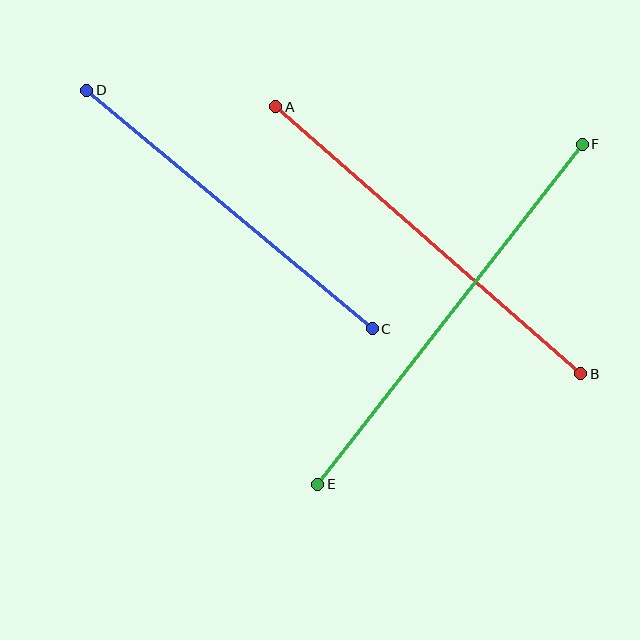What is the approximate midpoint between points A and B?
The midpoint is at approximately (428, 240) pixels.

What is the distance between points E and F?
The distance is approximately 431 pixels.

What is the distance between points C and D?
The distance is approximately 372 pixels.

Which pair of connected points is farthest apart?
Points E and F are farthest apart.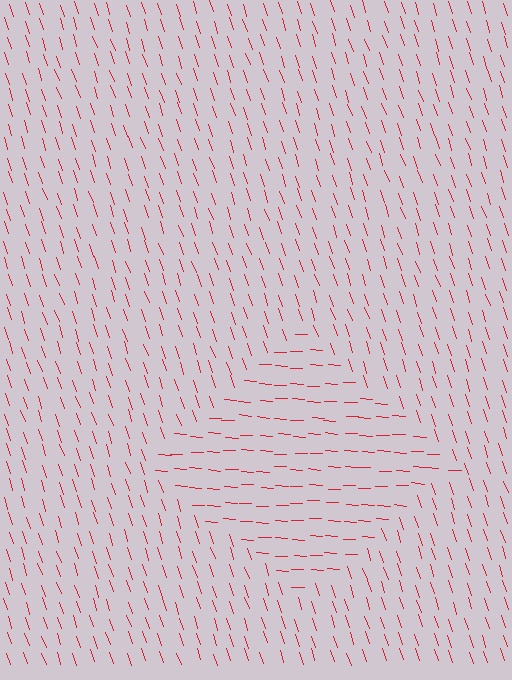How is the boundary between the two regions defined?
The boundary is defined purely by a change in line orientation (approximately 68 degrees difference). All lines are the same color and thickness.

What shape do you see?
I see a diamond.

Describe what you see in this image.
The image is filled with small red line segments. A diamond region in the image has lines oriented differently from the surrounding lines, creating a visible texture boundary.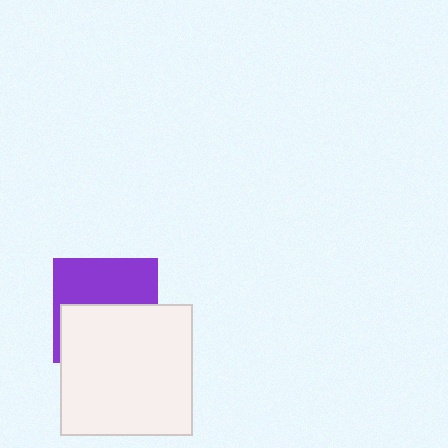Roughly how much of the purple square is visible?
About half of it is visible (roughly 47%).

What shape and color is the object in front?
The object in front is a white square.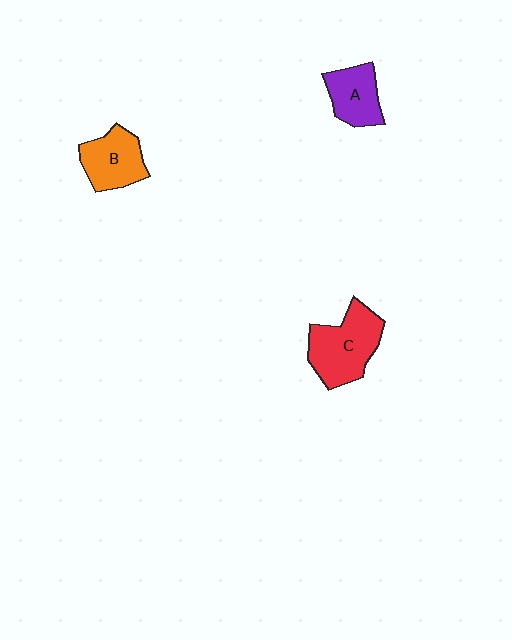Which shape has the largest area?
Shape C (red).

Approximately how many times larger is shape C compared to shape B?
Approximately 1.3 times.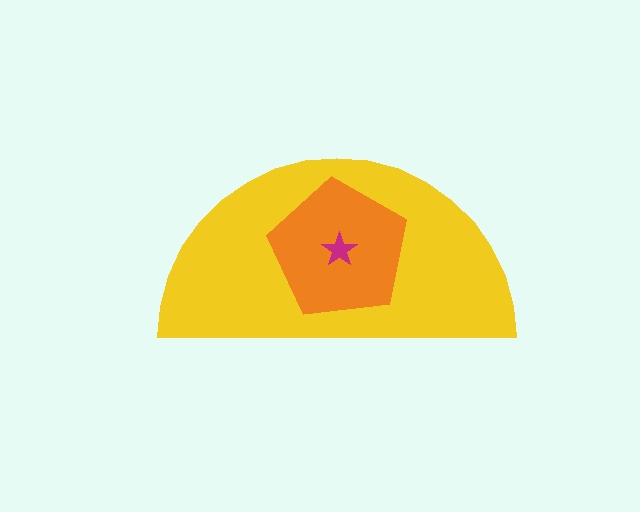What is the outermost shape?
The yellow semicircle.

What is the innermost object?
The magenta star.